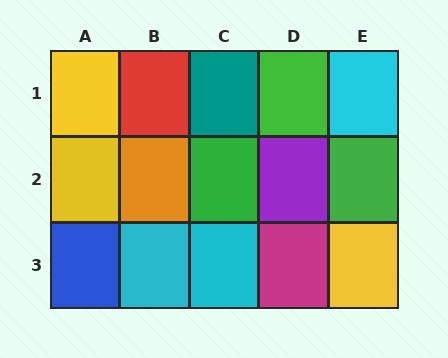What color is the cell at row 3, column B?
Cyan.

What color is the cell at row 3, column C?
Cyan.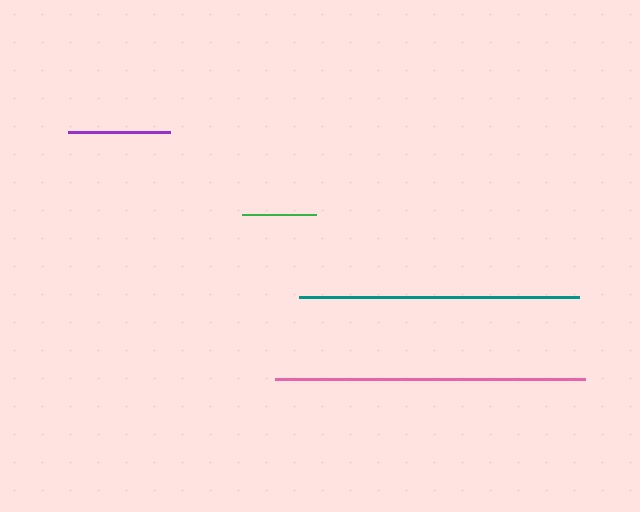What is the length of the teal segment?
The teal segment is approximately 280 pixels long.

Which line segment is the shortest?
The green line is the shortest at approximately 74 pixels.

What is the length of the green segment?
The green segment is approximately 74 pixels long.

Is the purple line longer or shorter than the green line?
The purple line is longer than the green line.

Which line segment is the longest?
The pink line is the longest at approximately 310 pixels.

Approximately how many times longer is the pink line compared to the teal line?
The pink line is approximately 1.1 times the length of the teal line.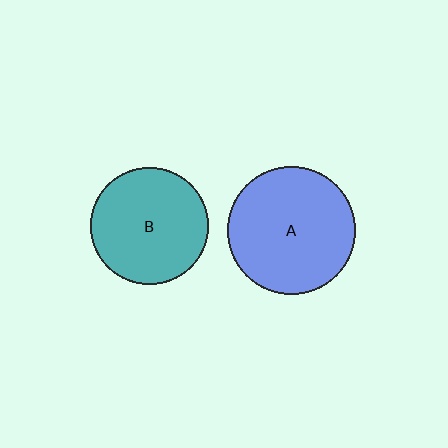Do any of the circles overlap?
No, none of the circles overlap.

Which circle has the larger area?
Circle A (blue).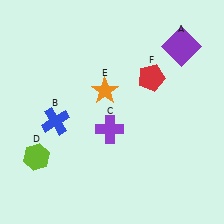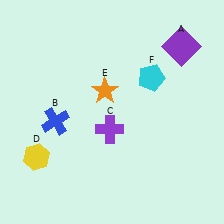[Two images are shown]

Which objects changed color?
D changed from lime to yellow. F changed from red to cyan.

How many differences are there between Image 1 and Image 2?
There are 2 differences between the two images.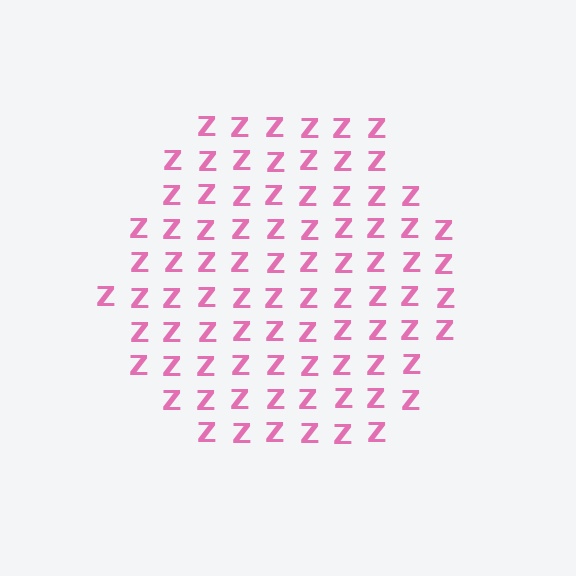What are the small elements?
The small elements are letter Z's.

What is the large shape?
The large shape is a hexagon.